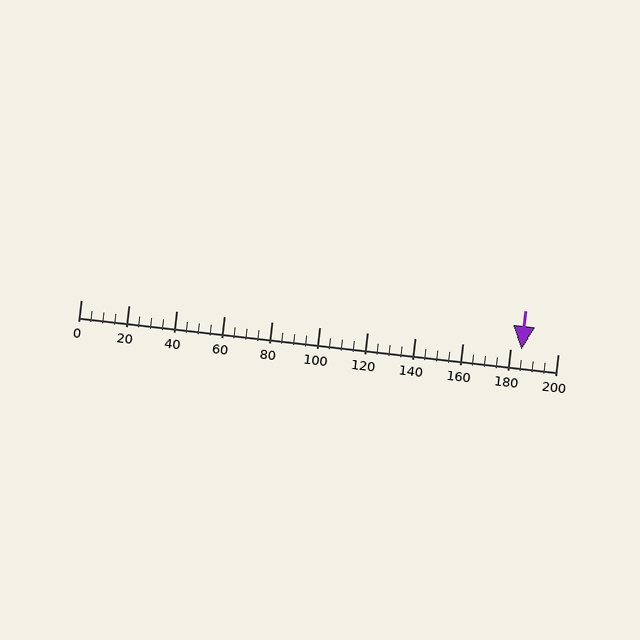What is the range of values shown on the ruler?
The ruler shows values from 0 to 200.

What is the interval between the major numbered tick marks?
The major tick marks are spaced 20 units apart.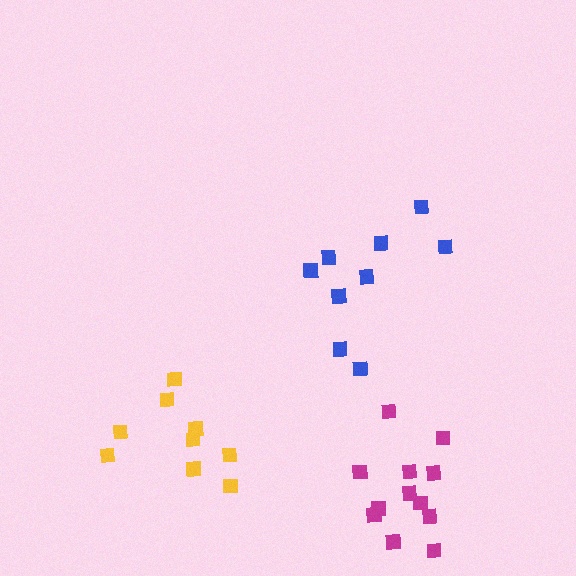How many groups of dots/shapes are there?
There are 3 groups.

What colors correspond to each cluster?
The clusters are colored: magenta, blue, yellow.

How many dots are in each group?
Group 1: 12 dots, Group 2: 9 dots, Group 3: 9 dots (30 total).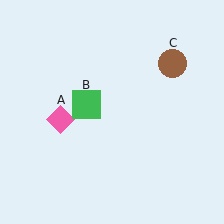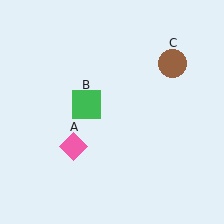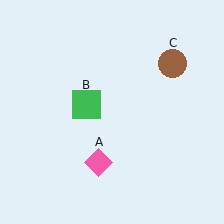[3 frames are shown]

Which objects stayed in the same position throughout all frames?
Green square (object B) and brown circle (object C) remained stationary.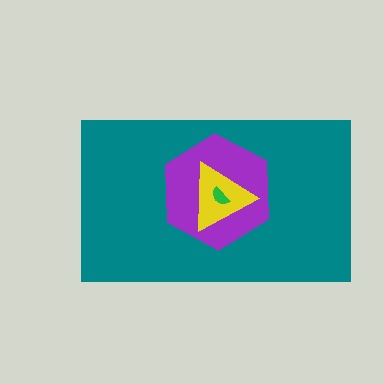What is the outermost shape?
The teal rectangle.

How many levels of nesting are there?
4.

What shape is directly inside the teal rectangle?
The purple hexagon.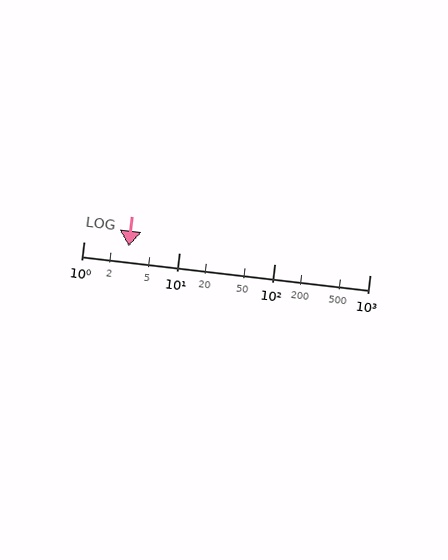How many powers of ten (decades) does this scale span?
The scale spans 3 decades, from 1 to 1000.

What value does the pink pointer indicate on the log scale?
The pointer indicates approximately 3.